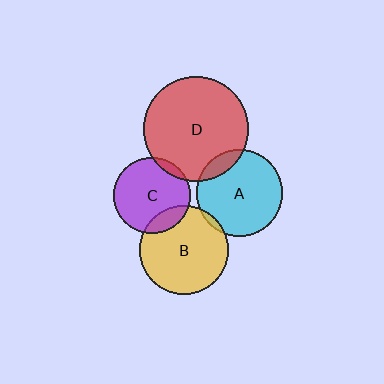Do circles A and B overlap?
Yes.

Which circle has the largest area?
Circle D (red).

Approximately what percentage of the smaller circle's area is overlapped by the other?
Approximately 5%.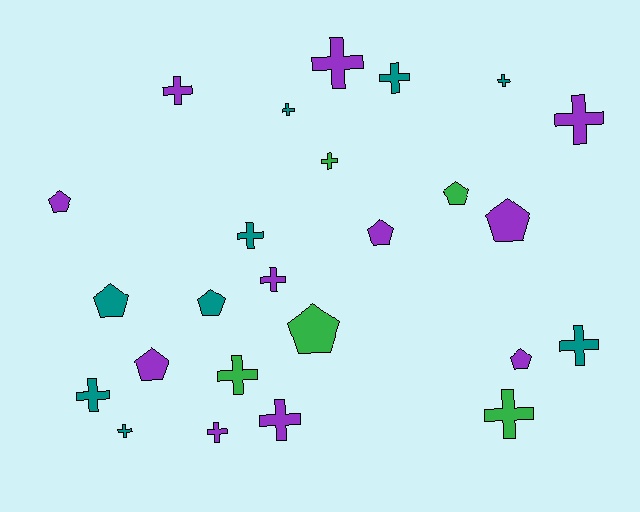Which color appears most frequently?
Purple, with 11 objects.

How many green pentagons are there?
There are 2 green pentagons.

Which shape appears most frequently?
Cross, with 16 objects.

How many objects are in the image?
There are 25 objects.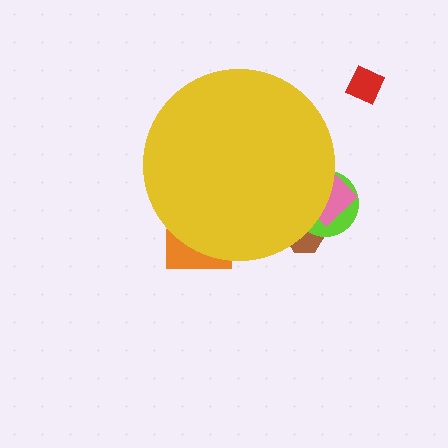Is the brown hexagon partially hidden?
Yes, the brown hexagon is partially hidden behind the yellow circle.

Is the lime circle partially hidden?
Yes, the lime circle is partially hidden behind the yellow circle.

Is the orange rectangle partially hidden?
Yes, the orange rectangle is partially hidden behind the yellow circle.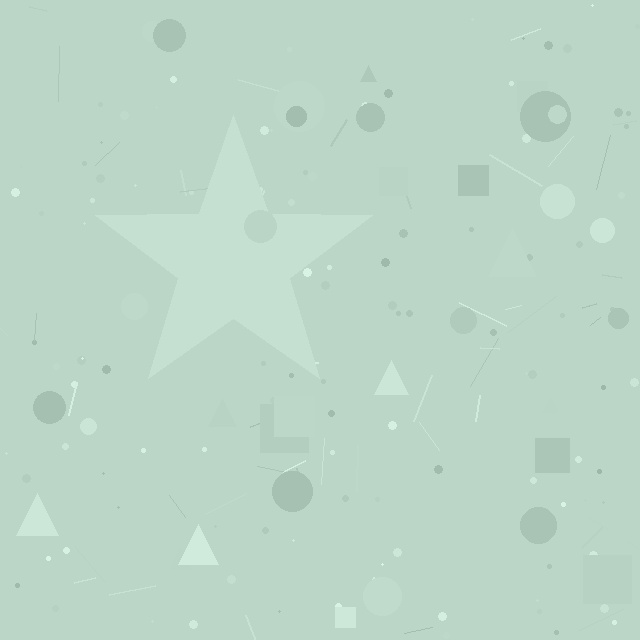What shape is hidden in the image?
A star is hidden in the image.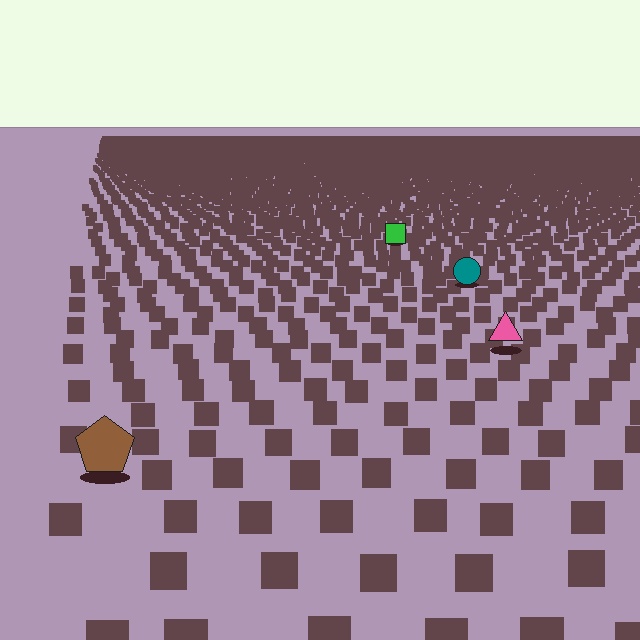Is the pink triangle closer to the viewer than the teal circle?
Yes. The pink triangle is closer — you can tell from the texture gradient: the ground texture is coarser near it.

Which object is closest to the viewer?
The brown pentagon is closest. The texture marks near it are larger and more spread out.